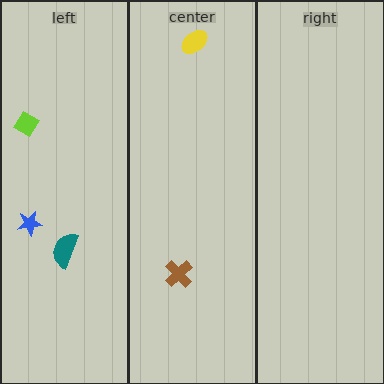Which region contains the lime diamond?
The left region.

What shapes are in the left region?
The teal semicircle, the blue star, the lime diamond.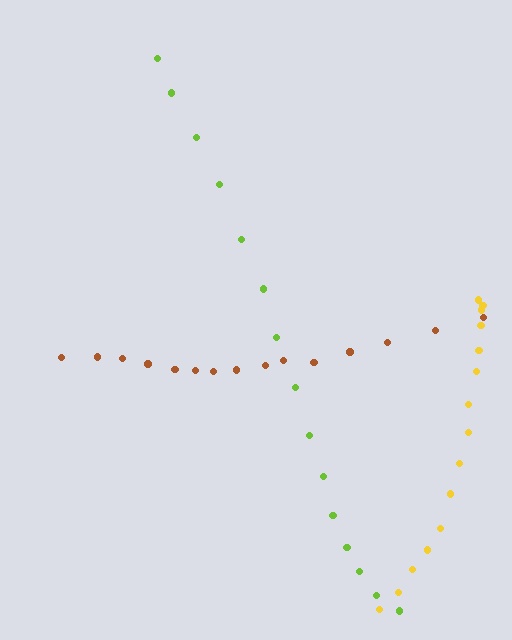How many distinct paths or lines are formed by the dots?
There are 3 distinct paths.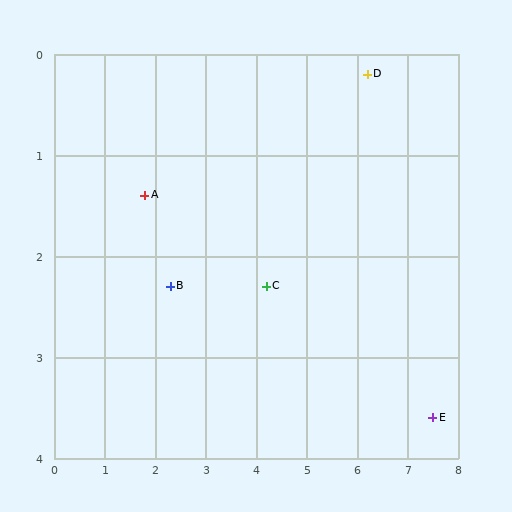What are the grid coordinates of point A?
Point A is at approximately (1.8, 1.4).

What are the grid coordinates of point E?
Point E is at approximately (7.5, 3.6).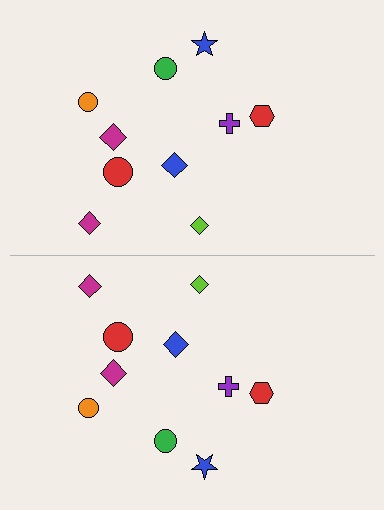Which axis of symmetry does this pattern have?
The pattern has a horizontal axis of symmetry running through the center of the image.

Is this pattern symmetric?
Yes, this pattern has bilateral (reflection) symmetry.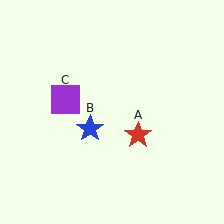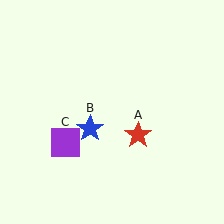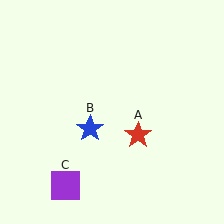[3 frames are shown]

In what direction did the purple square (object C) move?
The purple square (object C) moved down.